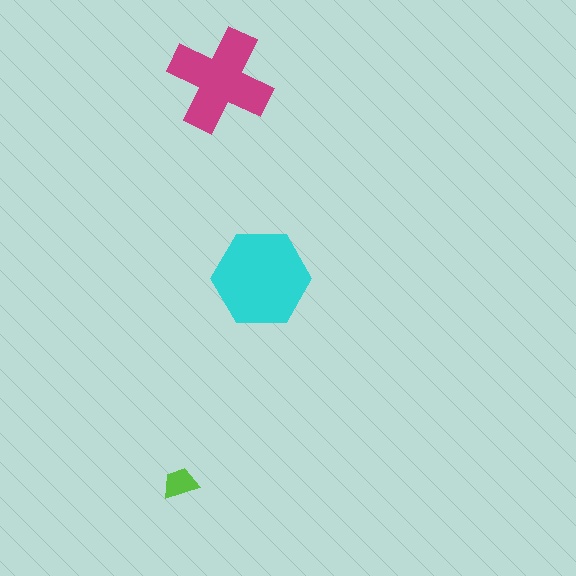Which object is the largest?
The cyan hexagon.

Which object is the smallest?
The lime trapezoid.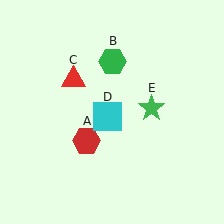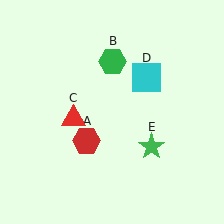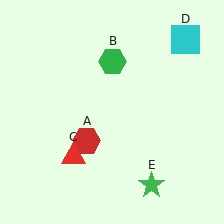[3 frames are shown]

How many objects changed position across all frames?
3 objects changed position: red triangle (object C), cyan square (object D), green star (object E).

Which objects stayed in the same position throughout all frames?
Red hexagon (object A) and green hexagon (object B) remained stationary.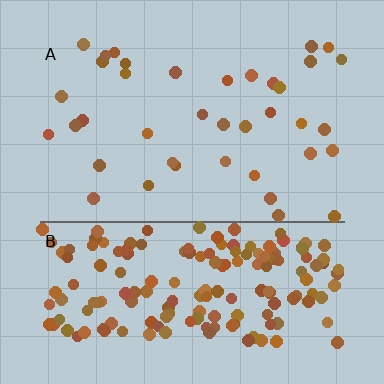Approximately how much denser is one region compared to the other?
Approximately 5.0× — region B over region A.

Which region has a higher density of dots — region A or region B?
B (the bottom).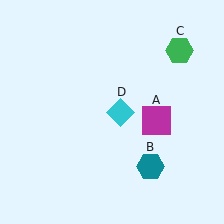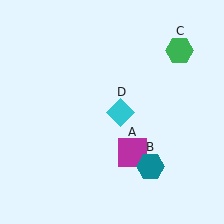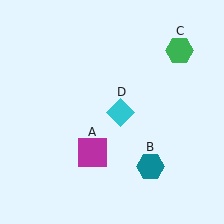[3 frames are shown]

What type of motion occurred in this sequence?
The magenta square (object A) rotated clockwise around the center of the scene.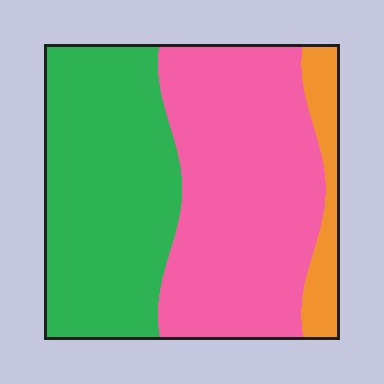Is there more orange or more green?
Green.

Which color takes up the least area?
Orange, at roughly 10%.